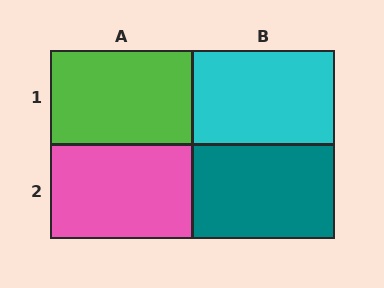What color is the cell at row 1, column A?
Lime.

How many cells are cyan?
1 cell is cyan.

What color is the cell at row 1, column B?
Cyan.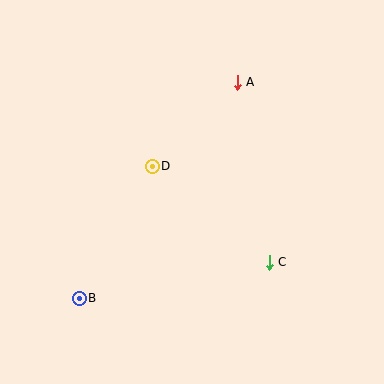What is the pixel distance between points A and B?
The distance between A and B is 267 pixels.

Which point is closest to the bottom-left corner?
Point B is closest to the bottom-left corner.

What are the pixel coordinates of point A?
Point A is at (237, 82).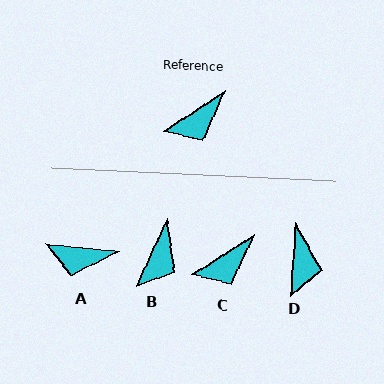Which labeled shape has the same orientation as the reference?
C.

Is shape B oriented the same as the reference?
No, it is off by about 32 degrees.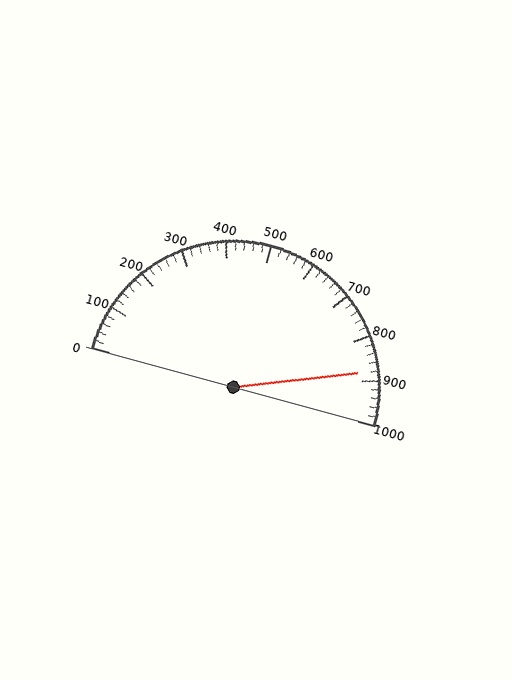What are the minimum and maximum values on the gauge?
The gauge ranges from 0 to 1000.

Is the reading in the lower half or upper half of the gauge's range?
The reading is in the upper half of the range (0 to 1000).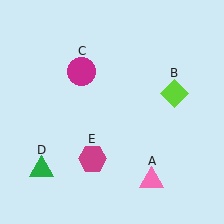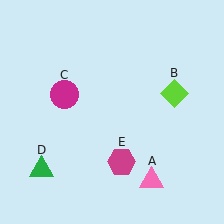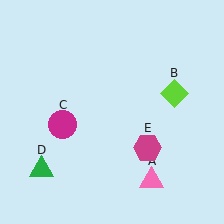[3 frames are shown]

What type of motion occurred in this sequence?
The magenta circle (object C), magenta hexagon (object E) rotated counterclockwise around the center of the scene.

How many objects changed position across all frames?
2 objects changed position: magenta circle (object C), magenta hexagon (object E).